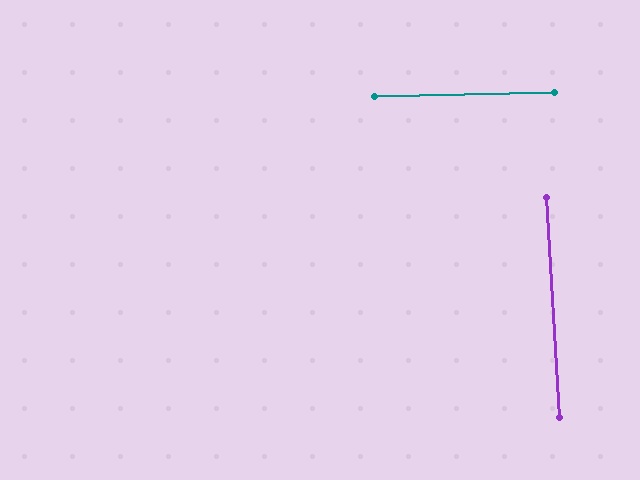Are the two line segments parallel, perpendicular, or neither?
Perpendicular — they meet at approximately 88°.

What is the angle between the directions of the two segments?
Approximately 88 degrees.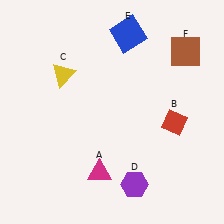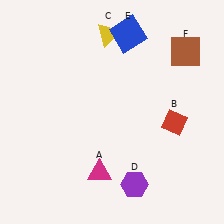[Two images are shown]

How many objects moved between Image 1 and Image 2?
1 object moved between the two images.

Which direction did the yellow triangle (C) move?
The yellow triangle (C) moved right.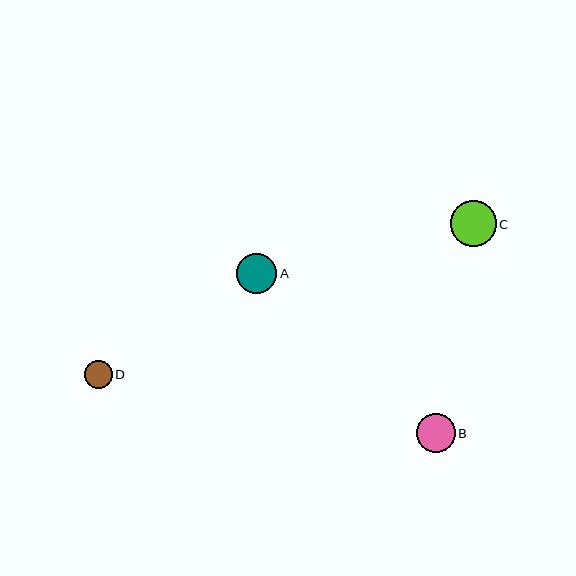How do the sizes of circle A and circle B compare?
Circle A and circle B are approximately the same size.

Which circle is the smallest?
Circle D is the smallest with a size of approximately 28 pixels.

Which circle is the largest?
Circle C is the largest with a size of approximately 46 pixels.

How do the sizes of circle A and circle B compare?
Circle A and circle B are approximately the same size.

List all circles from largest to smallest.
From largest to smallest: C, A, B, D.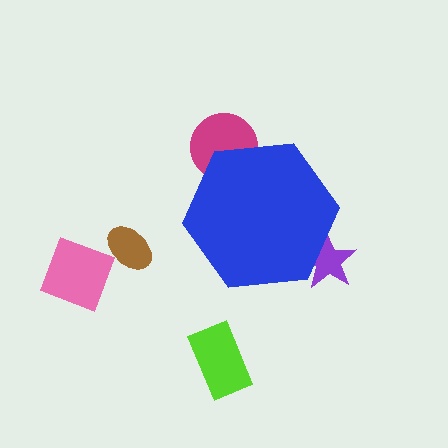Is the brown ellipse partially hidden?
No, the brown ellipse is fully visible.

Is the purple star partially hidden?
Yes, the purple star is partially hidden behind the blue hexagon.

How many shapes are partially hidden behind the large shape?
2 shapes are partially hidden.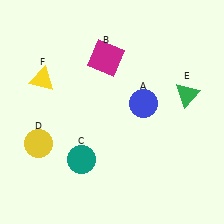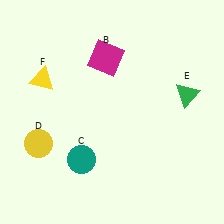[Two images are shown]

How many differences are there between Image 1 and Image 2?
There is 1 difference between the two images.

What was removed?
The blue circle (A) was removed in Image 2.